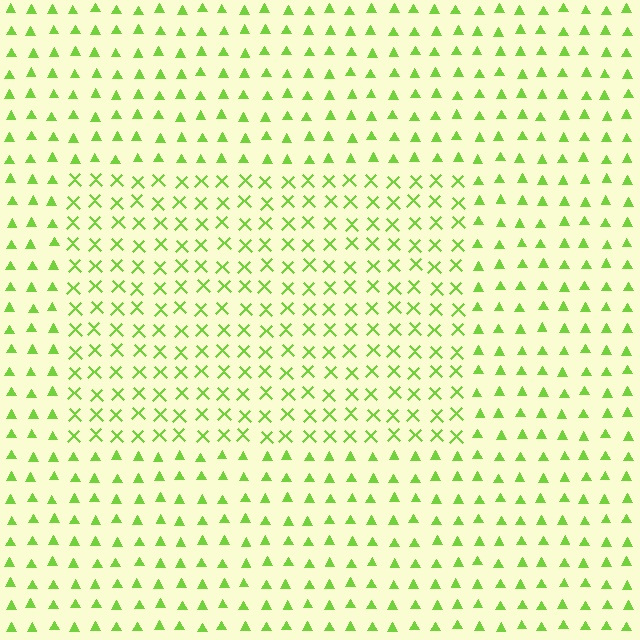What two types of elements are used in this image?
The image uses X marks inside the rectangle region and triangles outside it.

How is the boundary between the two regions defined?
The boundary is defined by a change in element shape: X marks inside vs. triangles outside. All elements share the same color and spacing.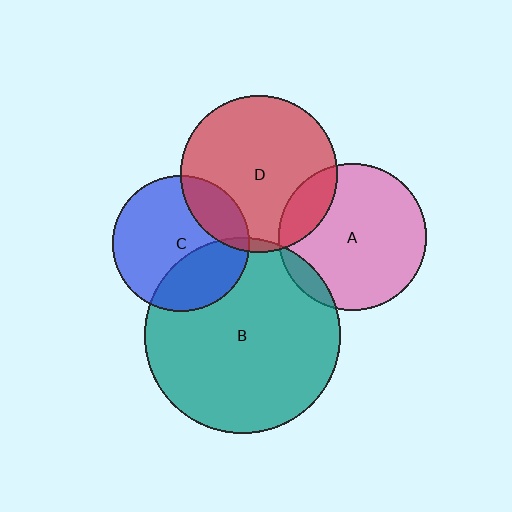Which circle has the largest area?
Circle B (teal).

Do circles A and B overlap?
Yes.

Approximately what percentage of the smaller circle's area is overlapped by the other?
Approximately 10%.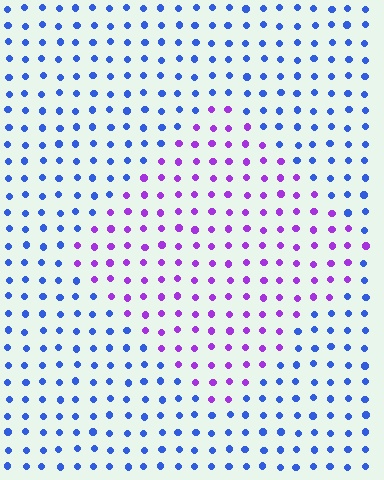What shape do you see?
I see a diamond.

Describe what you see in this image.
The image is filled with small blue elements in a uniform arrangement. A diamond-shaped region is visible where the elements are tinted to a slightly different hue, forming a subtle color boundary.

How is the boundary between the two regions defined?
The boundary is defined purely by a slight shift in hue (about 55 degrees). Spacing, size, and orientation are identical on both sides.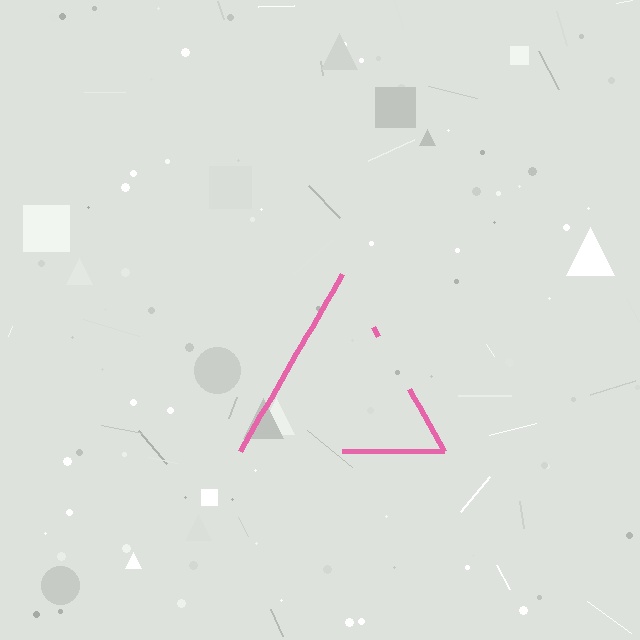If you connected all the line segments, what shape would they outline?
They would outline a triangle.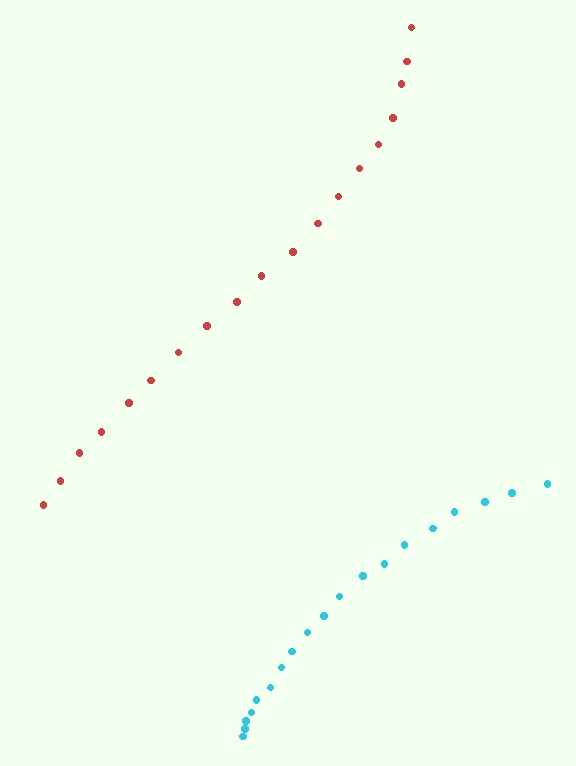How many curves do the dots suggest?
There are 2 distinct paths.